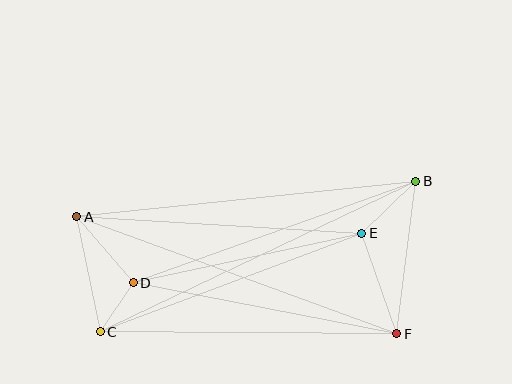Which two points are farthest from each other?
Points B and C are farthest from each other.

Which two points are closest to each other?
Points C and D are closest to each other.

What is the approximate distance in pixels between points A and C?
The distance between A and C is approximately 118 pixels.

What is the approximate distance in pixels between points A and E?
The distance between A and E is approximately 286 pixels.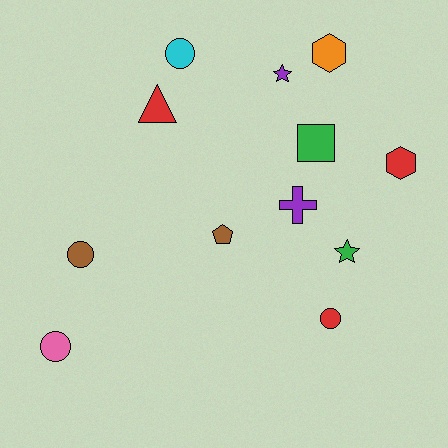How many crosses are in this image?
There is 1 cross.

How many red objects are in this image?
There are 3 red objects.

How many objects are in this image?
There are 12 objects.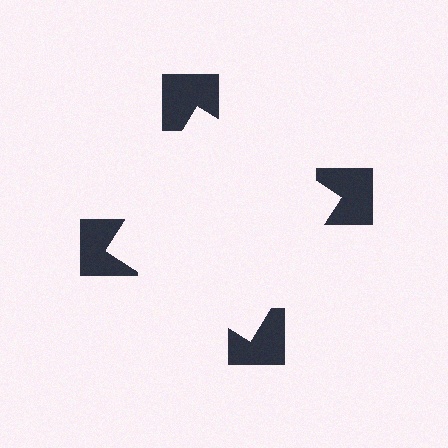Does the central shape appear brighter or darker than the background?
It typically appears slightly brighter than the background, even though no actual brightness change is drawn.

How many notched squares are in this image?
There are 4 — one at each vertex of the illusory square.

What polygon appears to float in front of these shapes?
An illusory square — its edges are inferred from the aligned wedge cuts in the notched squares, not physically drawn.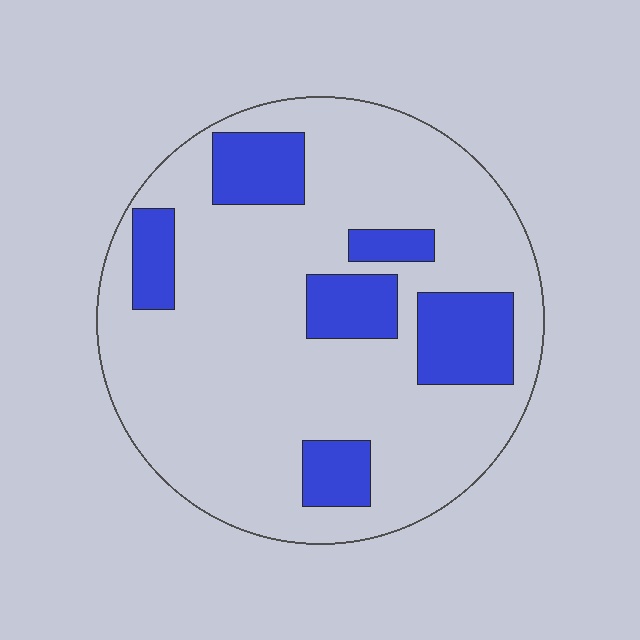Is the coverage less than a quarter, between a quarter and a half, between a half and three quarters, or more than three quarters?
Less than a quarter.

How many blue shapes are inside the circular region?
6.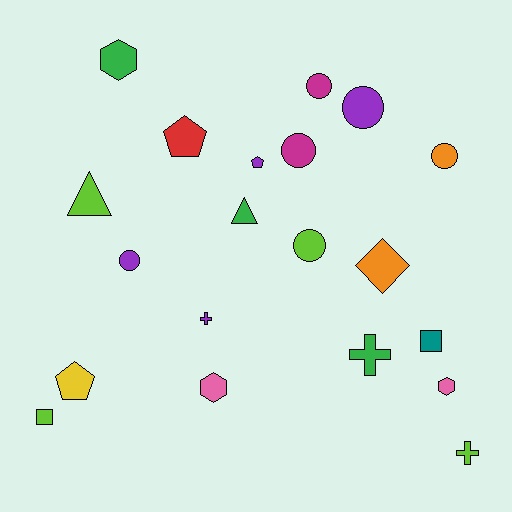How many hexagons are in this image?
There are 3 hexagons.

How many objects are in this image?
There are 20 objects.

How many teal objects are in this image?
There is 1 teal object.